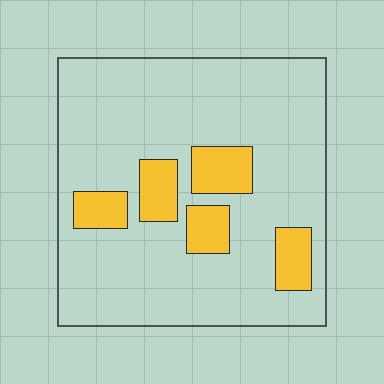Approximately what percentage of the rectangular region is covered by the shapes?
Approximately 15%.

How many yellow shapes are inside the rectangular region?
5.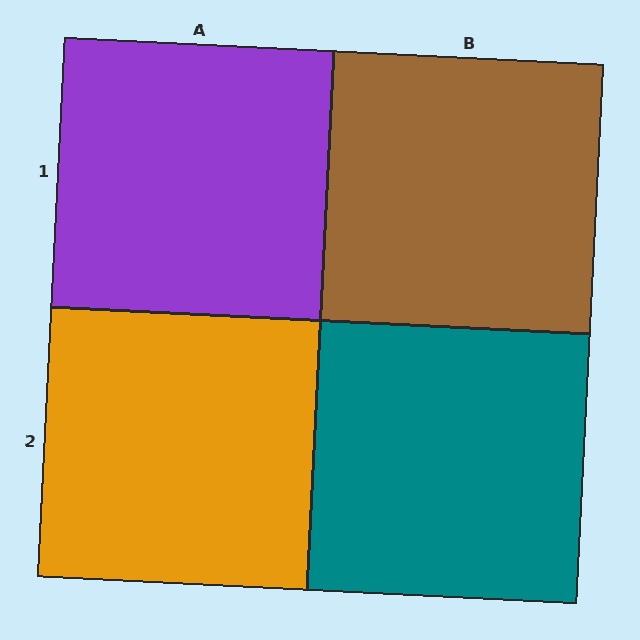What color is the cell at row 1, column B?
Brown.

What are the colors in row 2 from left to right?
Orange, teal.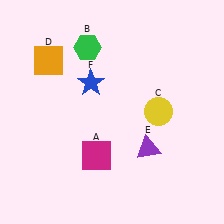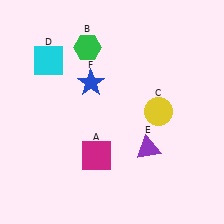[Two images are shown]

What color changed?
The square (D) changed from orange in Image 1 to cyan in Image 2.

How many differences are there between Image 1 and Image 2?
There is 1 difference between the two images.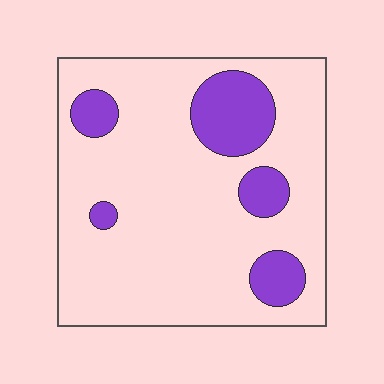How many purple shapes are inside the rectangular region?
5.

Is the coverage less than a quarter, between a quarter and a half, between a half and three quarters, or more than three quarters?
Less than a quarter.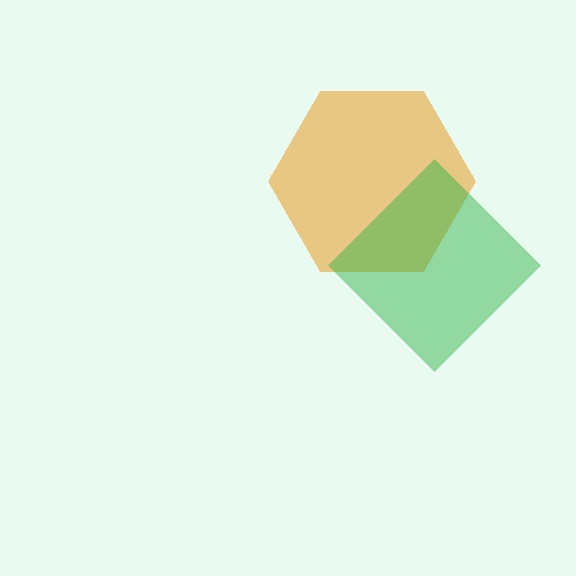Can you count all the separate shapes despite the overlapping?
Yes, there are 2 separate shapes.